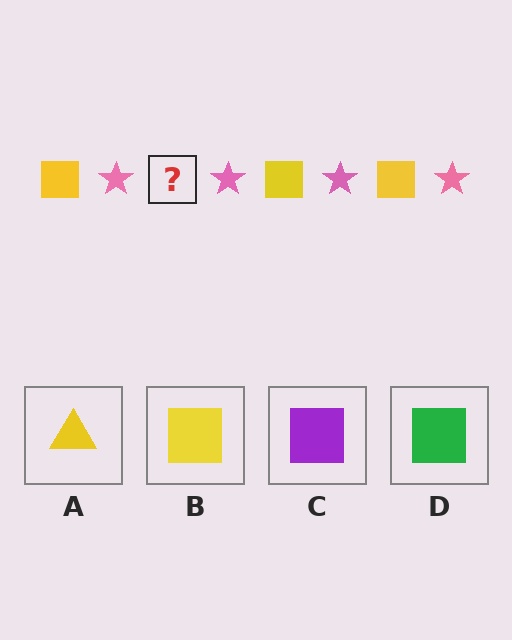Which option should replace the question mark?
Option B.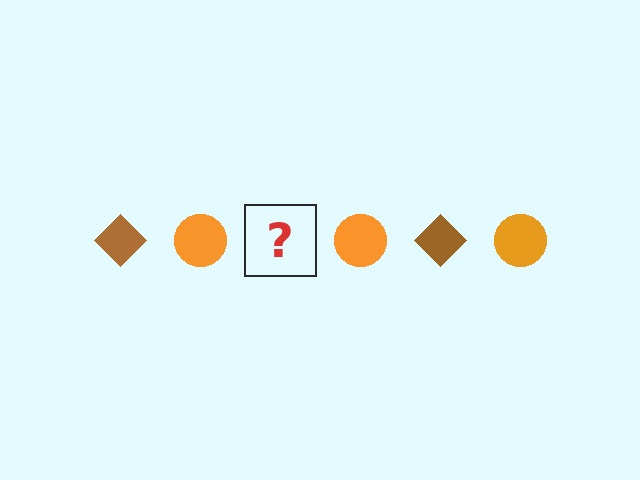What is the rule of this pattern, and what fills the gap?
The rule is that the pattern alternates between brown diamond and orange circle. The gap should be filled with a brown diamond.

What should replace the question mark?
The question mark should be replaced with a brown diamond.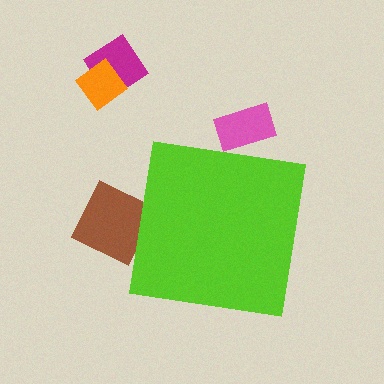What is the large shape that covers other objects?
A lime square.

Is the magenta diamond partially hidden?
No, the magenta diamond is fully visible.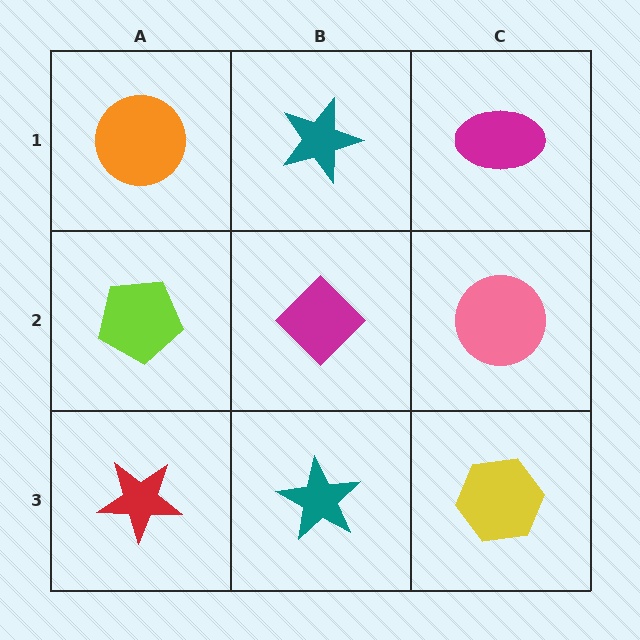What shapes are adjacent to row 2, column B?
A teal star (row 1, column B), a teal star (row 3, column B), a lime pentagon (row 2, column A), a pink circle (row 2, column C).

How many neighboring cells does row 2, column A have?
3.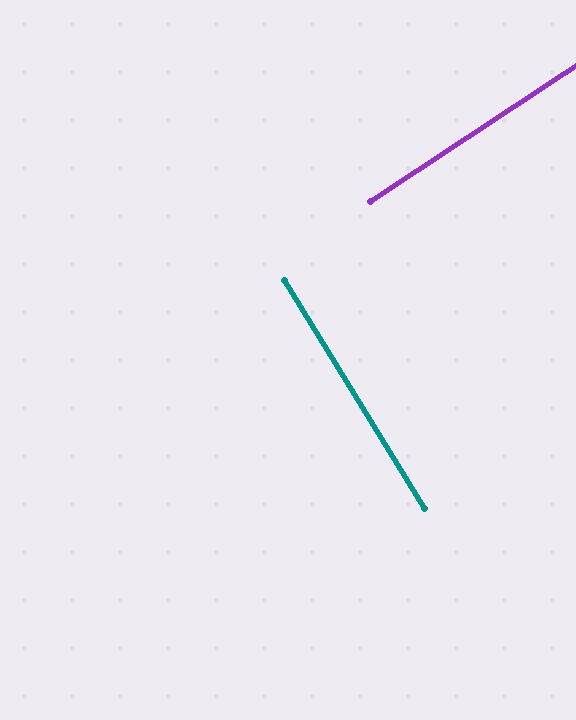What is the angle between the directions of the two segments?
Approximately 88 degrees.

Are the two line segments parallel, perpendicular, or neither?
Perpendicular — they meet at approximately 88°.